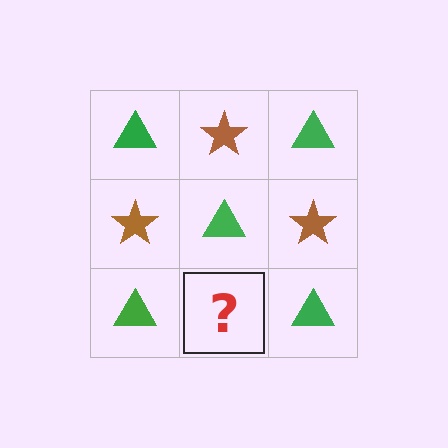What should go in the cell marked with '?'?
The missing cell should contain a brown star.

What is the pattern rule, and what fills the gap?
The rule is that it alternates green triangle and brown star in a checkerboard pattern. The gap should be filled with a brown star.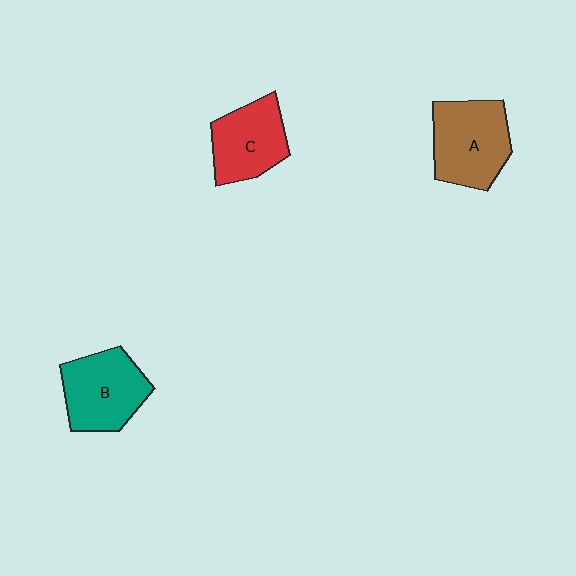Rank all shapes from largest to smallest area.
From largest to smallest: A (brown), B (teal), C (red).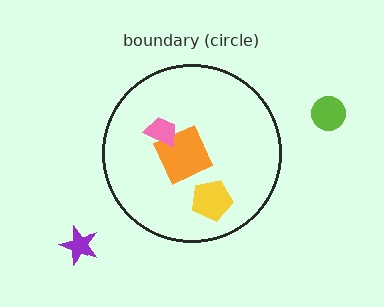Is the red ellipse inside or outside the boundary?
Inside.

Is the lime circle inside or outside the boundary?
Outside.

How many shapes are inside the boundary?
4 inside, 2 outside.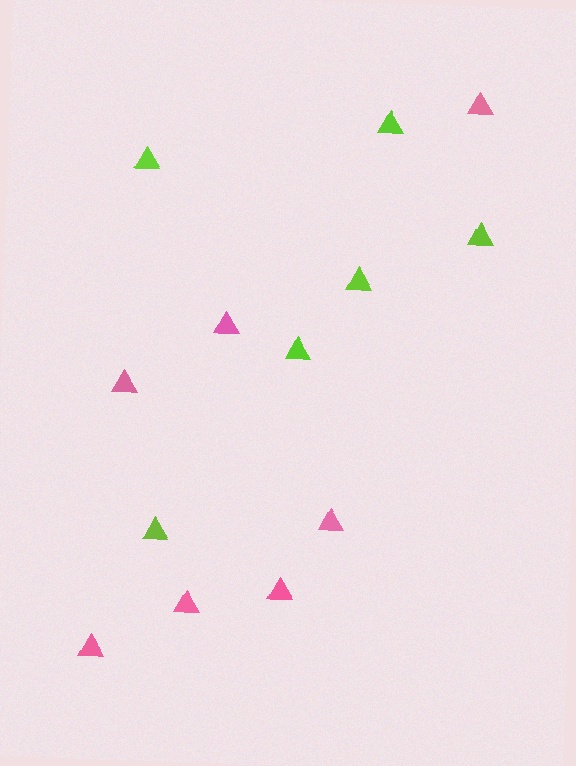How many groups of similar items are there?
There are 2 groups: one group of pink triangles (7) and one group of lime triangles (6).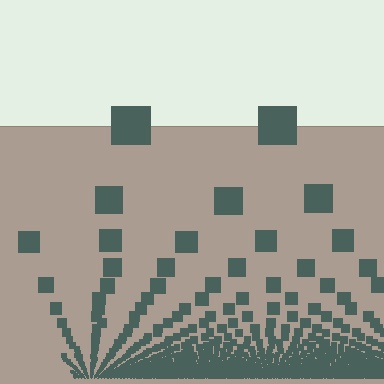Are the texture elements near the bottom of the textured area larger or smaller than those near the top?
Smaller. The gradient is inverted — elements near the bottom are smaller and denser.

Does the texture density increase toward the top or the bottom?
Density increases toward the bottom.